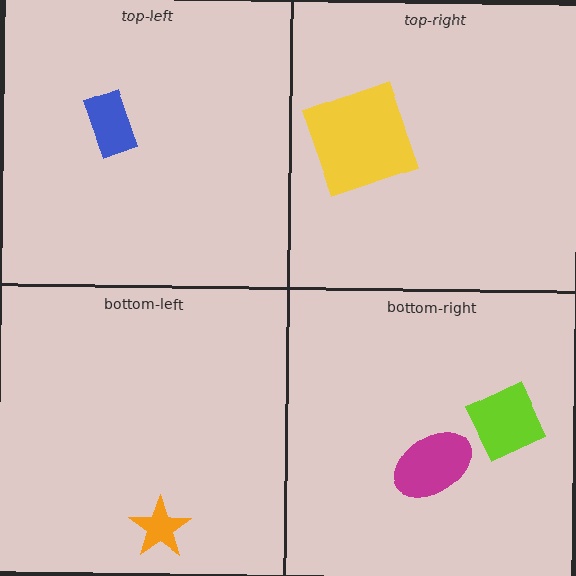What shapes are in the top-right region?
The yellow square.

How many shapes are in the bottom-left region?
1.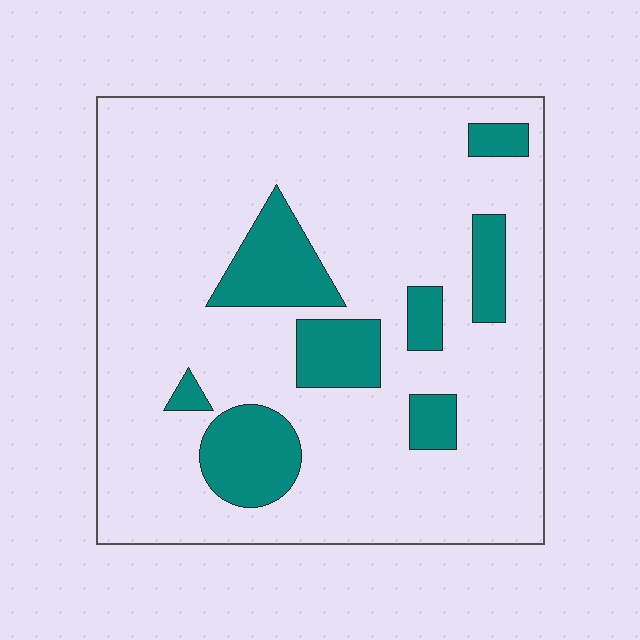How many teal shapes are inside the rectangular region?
8.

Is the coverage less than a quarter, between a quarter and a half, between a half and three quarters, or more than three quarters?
Less than a quarter.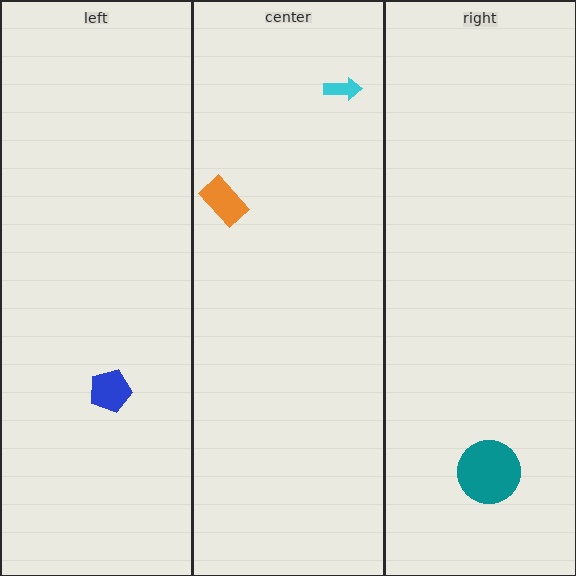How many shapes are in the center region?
2.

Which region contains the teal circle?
The right region.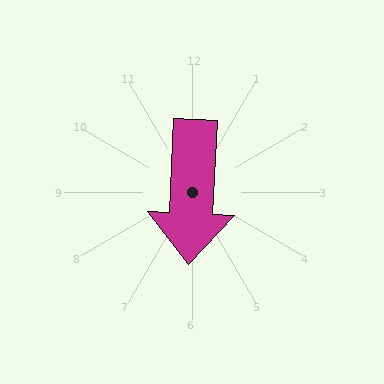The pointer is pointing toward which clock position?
Roughly 6 o'clock.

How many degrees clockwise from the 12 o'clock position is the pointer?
Approximately 183 degrees.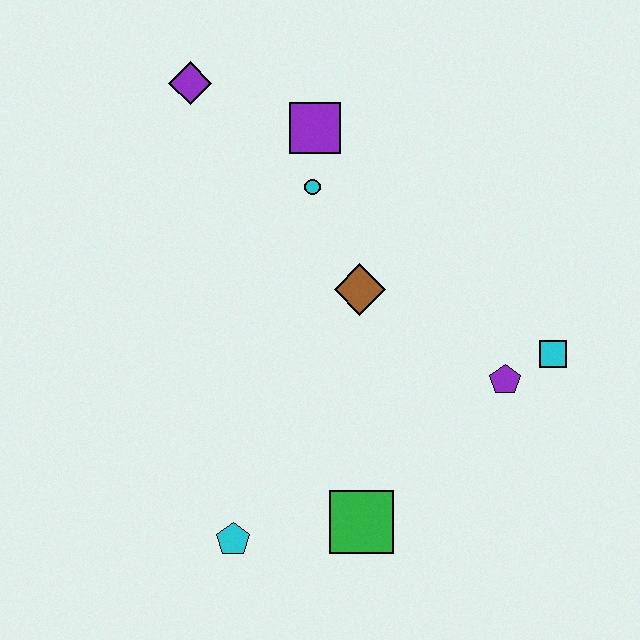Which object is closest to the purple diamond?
The purple square is closest to the purple diamond.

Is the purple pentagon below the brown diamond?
Yes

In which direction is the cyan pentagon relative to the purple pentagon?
The cyan pentagon is to the left of the purple pentagon.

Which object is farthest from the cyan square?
The purple diamond is farthest from the cyan square.